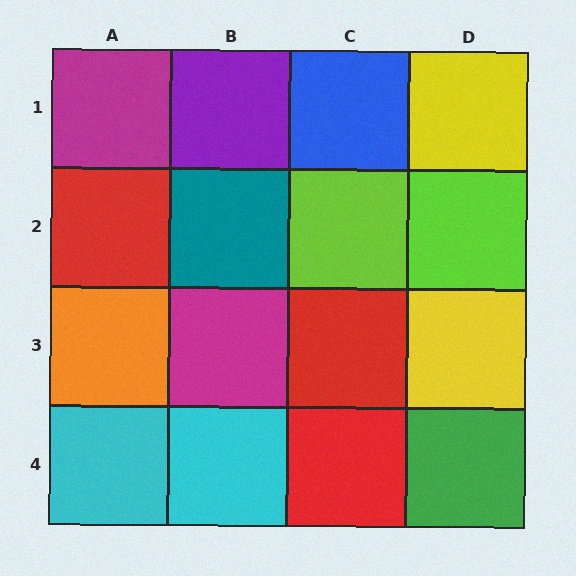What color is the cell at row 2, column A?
Red.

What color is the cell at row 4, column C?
Red.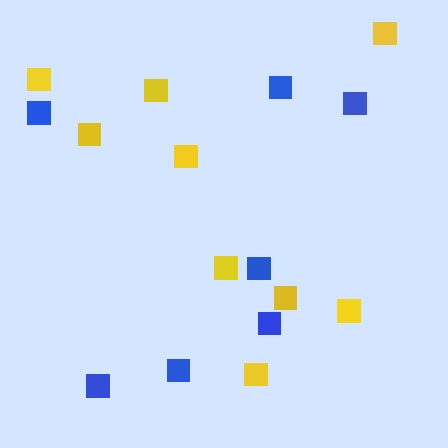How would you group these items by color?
There are 2 groups: one group of blue squares (7) and one group of yellow squares (9).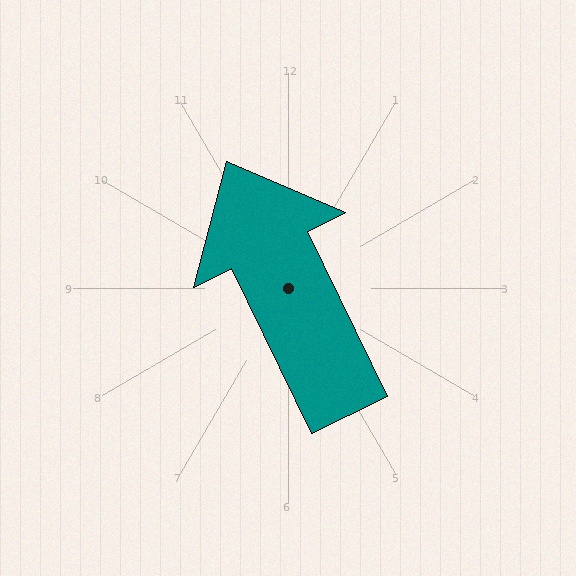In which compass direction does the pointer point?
Northwest.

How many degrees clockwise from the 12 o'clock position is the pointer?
Approximately 334 degrees.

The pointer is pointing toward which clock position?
Roughly 11 o'clock.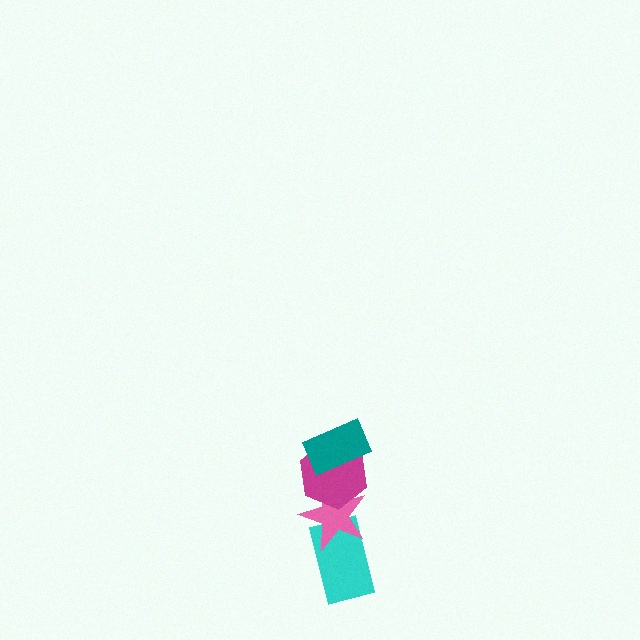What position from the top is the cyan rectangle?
The cyan rectangle is 4th from the top.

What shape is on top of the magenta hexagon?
The teal rectangle is on top of the magenta hexagon.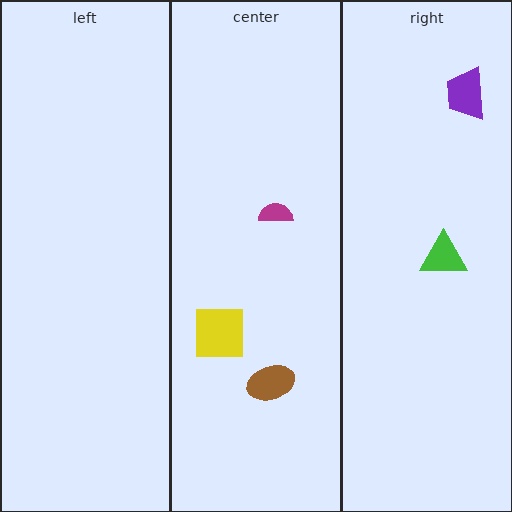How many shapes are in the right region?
2.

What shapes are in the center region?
The brown ellipse, the magenta semicircle, the yellow square.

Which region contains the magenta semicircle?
The center region.